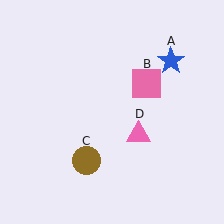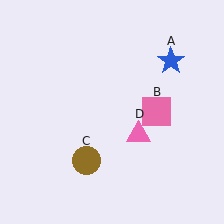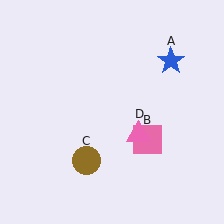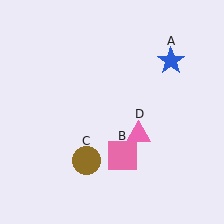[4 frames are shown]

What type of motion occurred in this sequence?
The pink square (object B) rotated clockwise around the center of the scene.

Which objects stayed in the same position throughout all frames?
Blue star (object A) and brown circle (object C) and pink triangle (object D) remained stationary.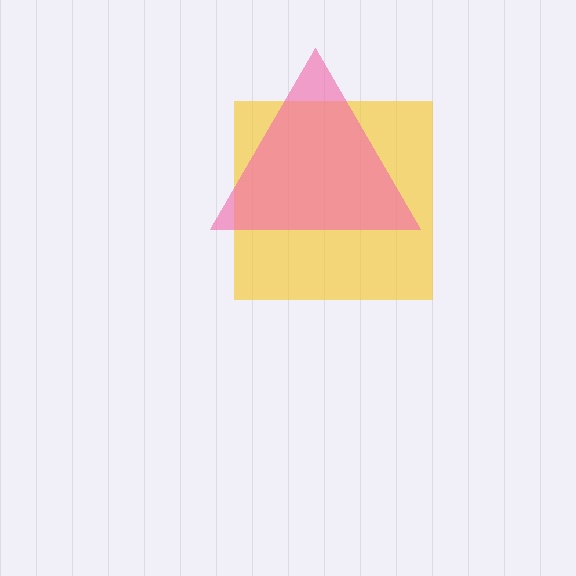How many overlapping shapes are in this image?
There are 2 overlapping shapes in the image.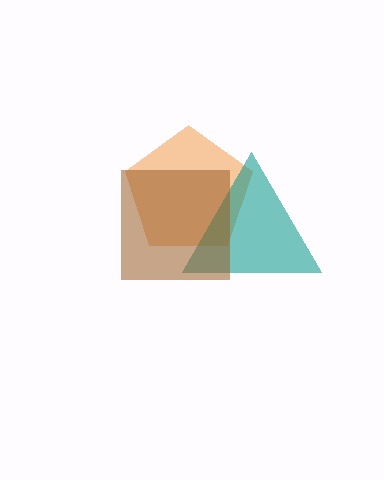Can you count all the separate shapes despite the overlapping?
Yes, there are 3 separate shapes.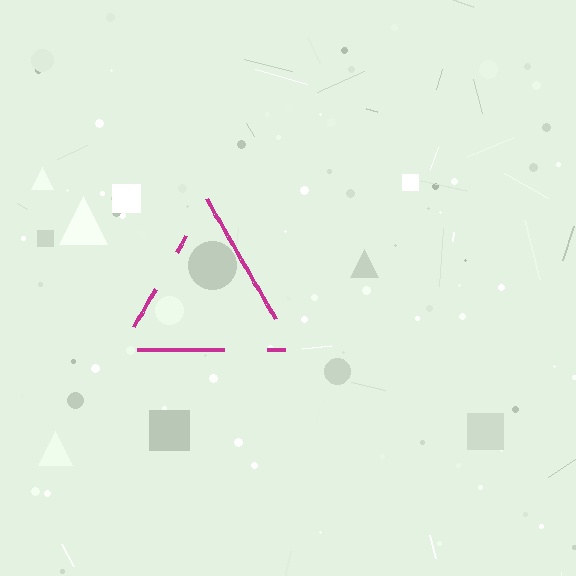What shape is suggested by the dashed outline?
The dashed outline suggests a triangle.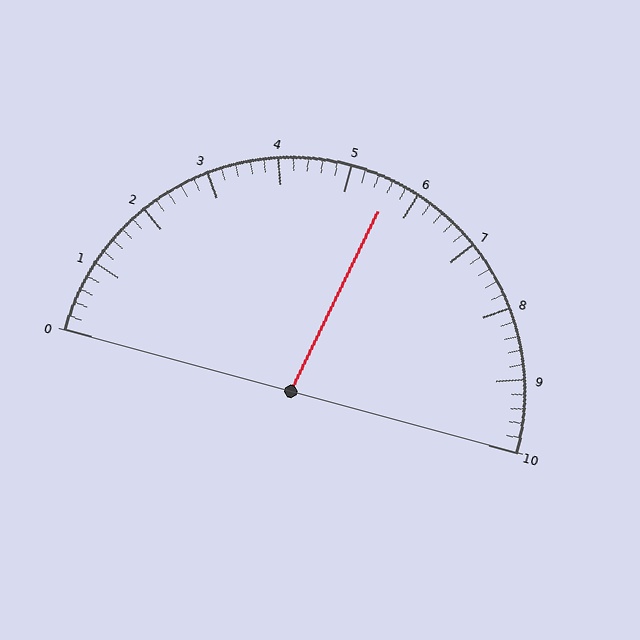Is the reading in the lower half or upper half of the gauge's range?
The reading is in the upper half of the range (0 to 10).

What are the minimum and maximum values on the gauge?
The gauge ranges from 0 to 10.